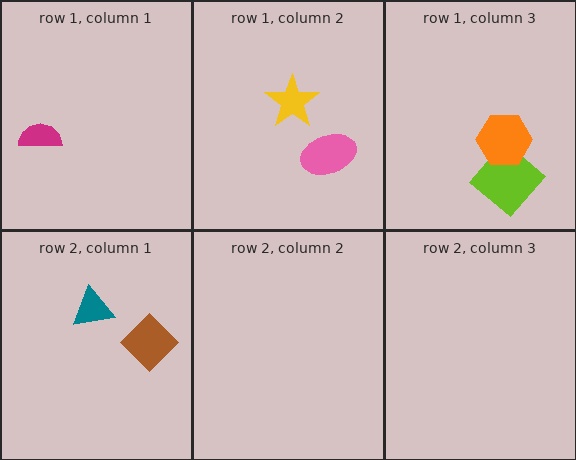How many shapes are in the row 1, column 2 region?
2.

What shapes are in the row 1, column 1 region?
The magenta semicircle.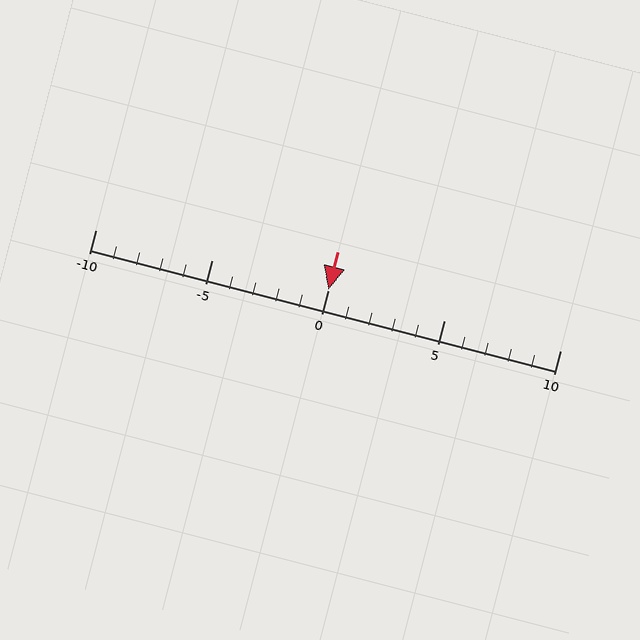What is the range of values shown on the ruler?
The ruler shows values from -10 to 10.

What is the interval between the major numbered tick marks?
The major tick marks are spaced 5 units apart.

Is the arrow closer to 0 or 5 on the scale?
The arrow is closer to 0.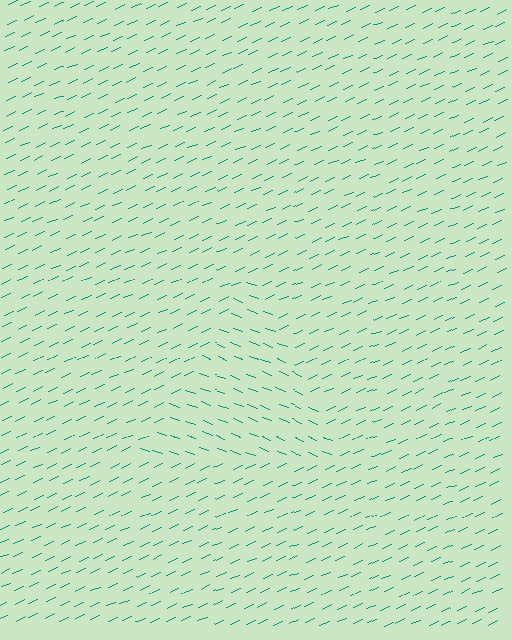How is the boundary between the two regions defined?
The boundary is defined purely by a change in line orientation (approximately 45 degrees difference). All lines are the same color and thickness.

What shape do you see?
I see a triangle.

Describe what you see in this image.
The image is filled with small teal line segments. A triangle region in the image has lines oriented differently from the surrounding lines, creating a visible texture boundary.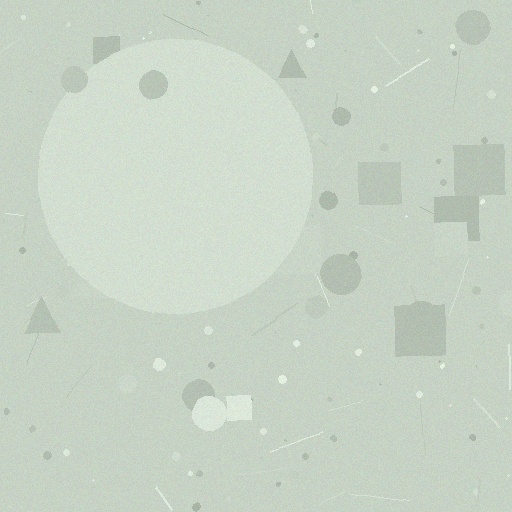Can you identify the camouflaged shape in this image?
The camouflaged shape is a circle.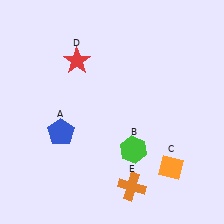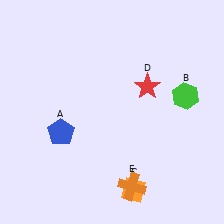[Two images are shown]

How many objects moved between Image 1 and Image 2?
3 objects moved between the two images.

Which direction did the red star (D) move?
The red star (D) moved right.